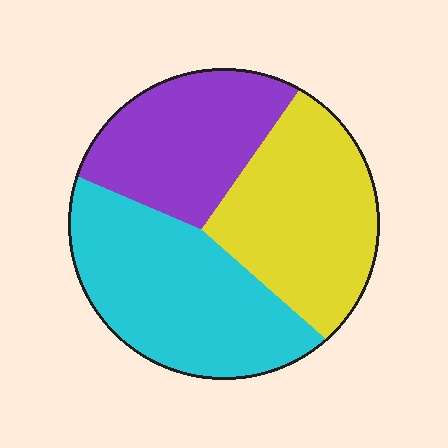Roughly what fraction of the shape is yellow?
Yellow covers around 35% of the shape.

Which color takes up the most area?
Cyan, at roughly 40%.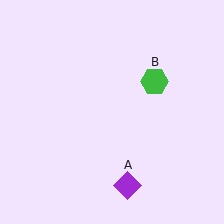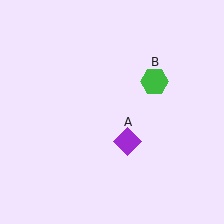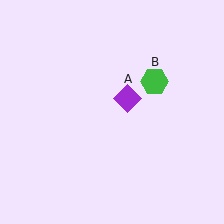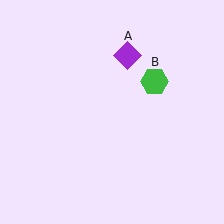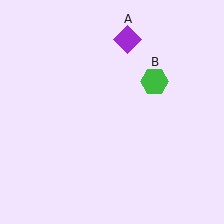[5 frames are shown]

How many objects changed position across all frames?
1 object changed position: purple diamond (object A).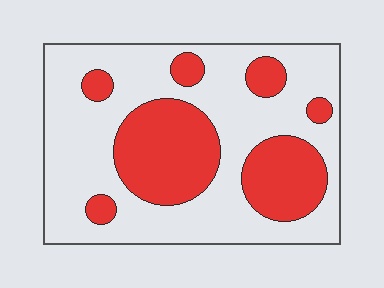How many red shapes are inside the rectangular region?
7.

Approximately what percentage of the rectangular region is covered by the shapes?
Approximately 35%.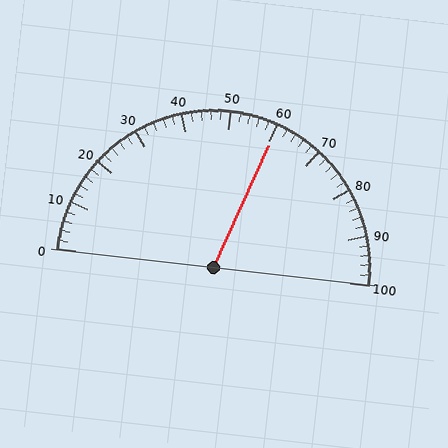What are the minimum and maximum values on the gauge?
The gauge ranges from 0 to 100.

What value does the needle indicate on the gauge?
The needle indicates approximately 60.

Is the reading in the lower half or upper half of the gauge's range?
The reading is in the upper half of the range (0 to 100).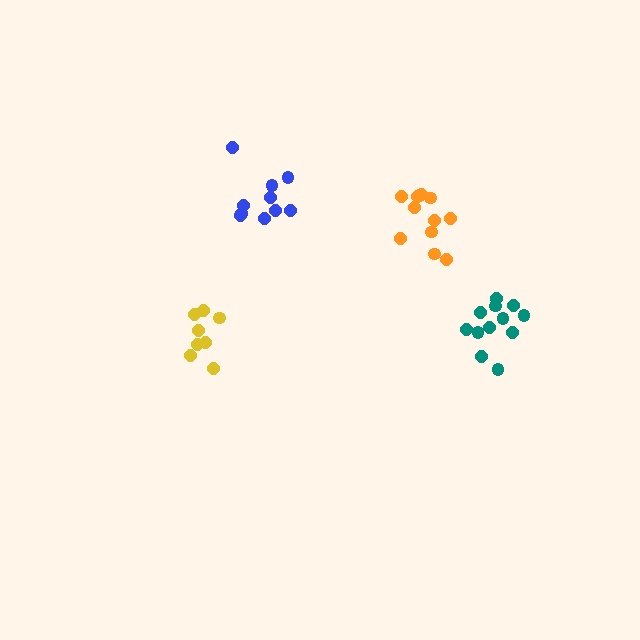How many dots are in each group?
Group 1: 12 dots, Group 2: 8 dots, Group 3: 10 dots, Group 4: 12 dots (42 total).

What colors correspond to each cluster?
The clusters are colored: orange, yellow, blue, teal.